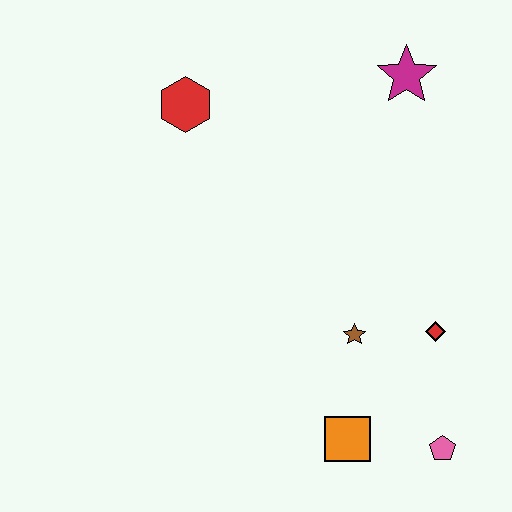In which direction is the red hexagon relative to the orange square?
The red hexagon is above the orange square.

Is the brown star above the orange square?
Yes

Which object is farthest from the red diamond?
The red hexagon is farthest from the red diamond.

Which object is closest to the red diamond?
The brown star is closest to the red diamond.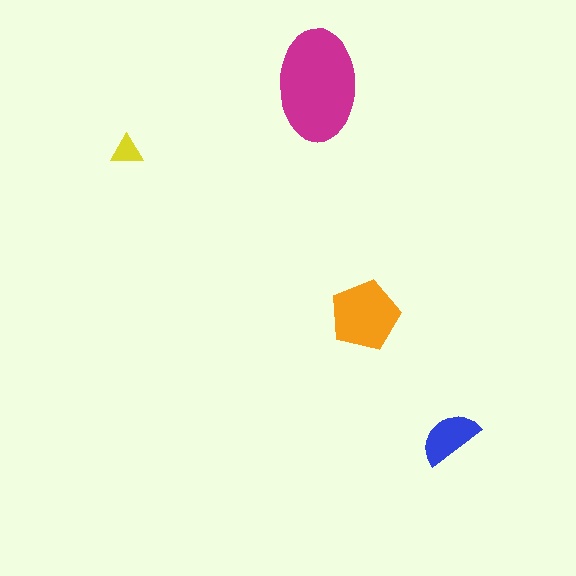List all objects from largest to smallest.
The magenta ellipse, the orange pentagon, the blue semicircle, the yellow triangle.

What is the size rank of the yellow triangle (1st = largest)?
4th.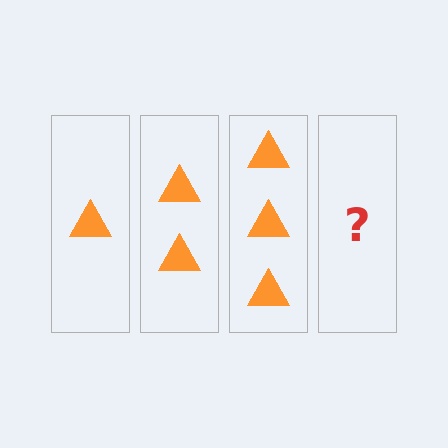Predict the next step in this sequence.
The next step is 4 triangles.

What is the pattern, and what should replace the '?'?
The pattern is that each step adds one more triangle. The '?' should be 4 triangles.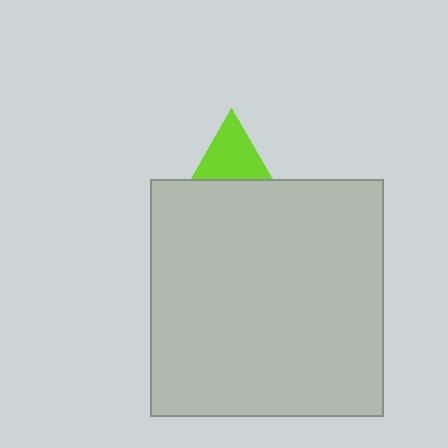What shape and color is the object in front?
The object in front is a light gray rectangle.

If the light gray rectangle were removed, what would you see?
You would see the complete lime triangle.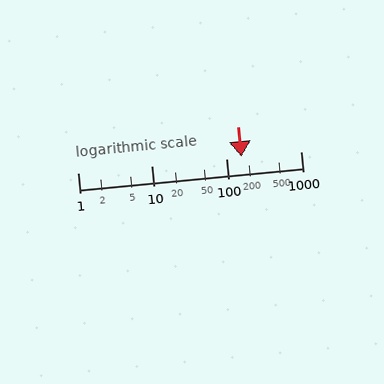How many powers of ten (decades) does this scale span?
The scale spans 3 decades, from 1 to 1000.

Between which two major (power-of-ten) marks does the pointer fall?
The pointer is between 100 and 1000.